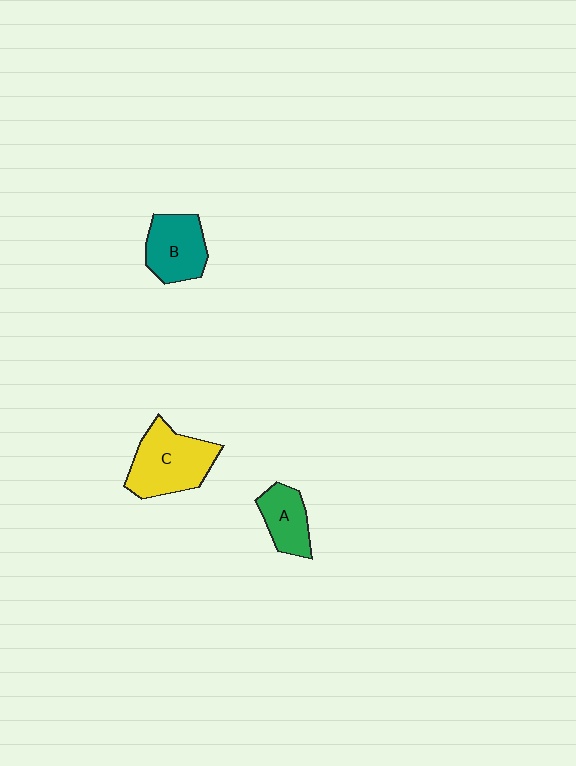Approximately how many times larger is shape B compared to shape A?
Approximately 1.3 times.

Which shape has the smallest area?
Shape A (green).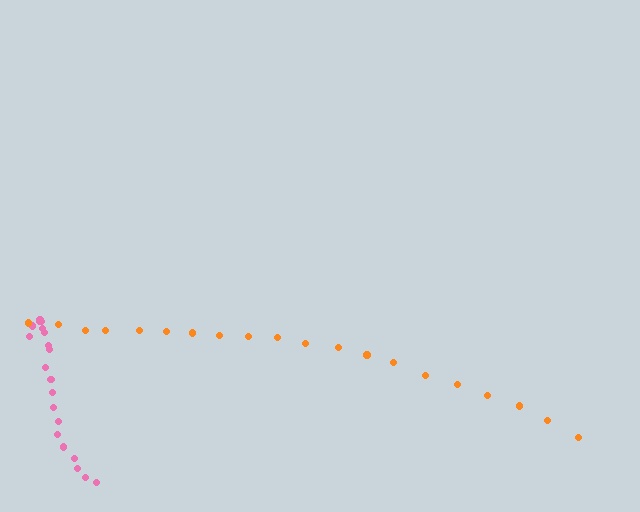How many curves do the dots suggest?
There are 2 distinct paths.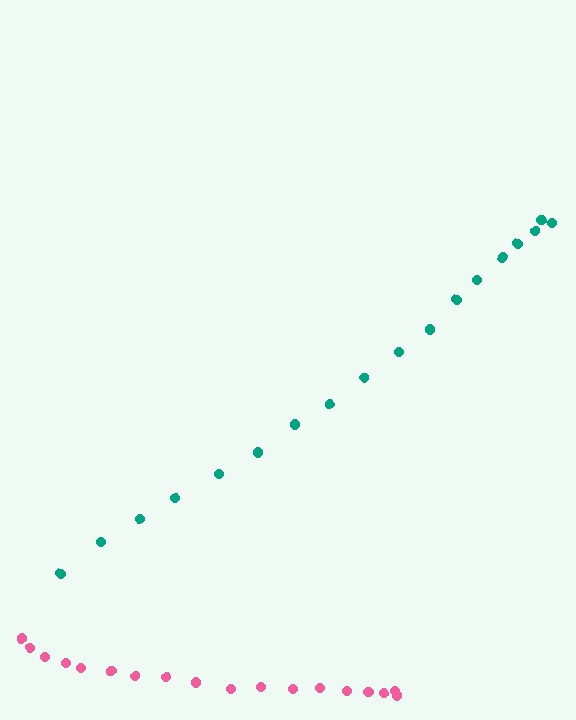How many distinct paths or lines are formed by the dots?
There are 2 distinct paths.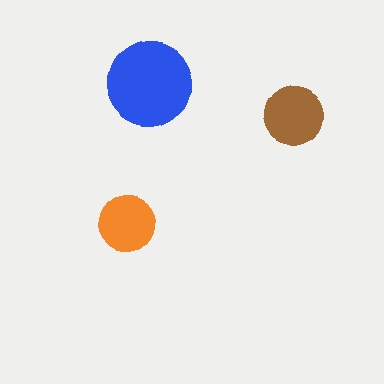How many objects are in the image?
There are 3 objects in the image.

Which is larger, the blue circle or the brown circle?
The blue one.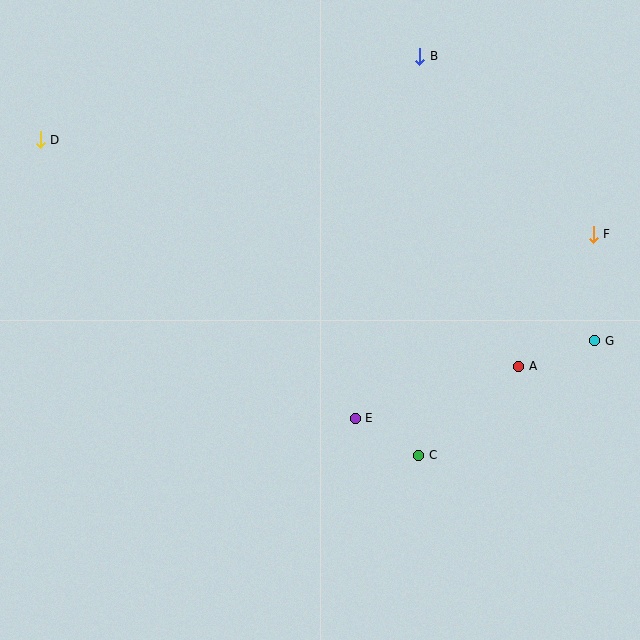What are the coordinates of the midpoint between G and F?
The midpoint between G and F is at (594, 288).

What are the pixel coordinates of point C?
Point C is at (419, 455).